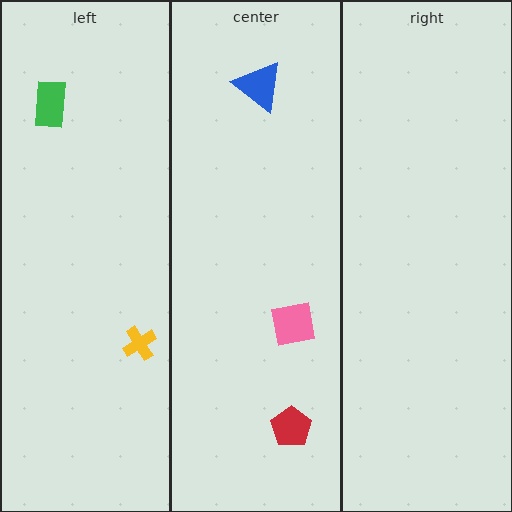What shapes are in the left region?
The green rectangle, the yellow cross.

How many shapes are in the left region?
2.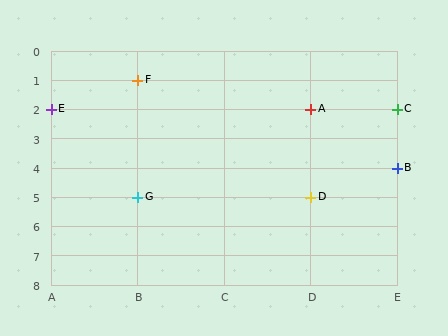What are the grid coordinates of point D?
Point D is at grid coordinates (D, 5).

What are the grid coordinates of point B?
Point B is at grid coordinates (E, 4).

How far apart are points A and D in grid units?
Points A and D are 3 rows apart.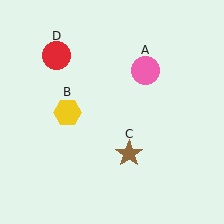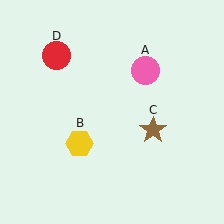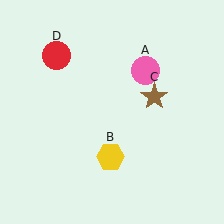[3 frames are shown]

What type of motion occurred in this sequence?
The yellow hexagon (object B), brown star (object C) rotated counterclockwise around the center of the scene.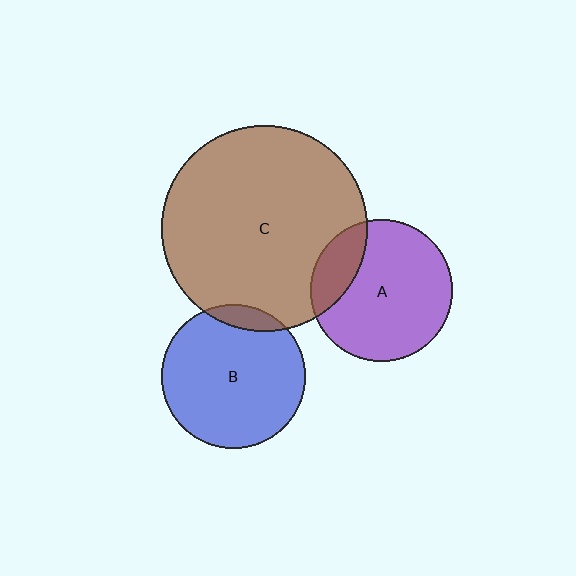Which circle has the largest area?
Circle C (brown).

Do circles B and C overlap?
Yes.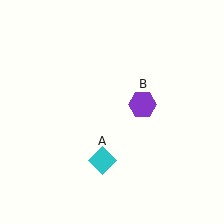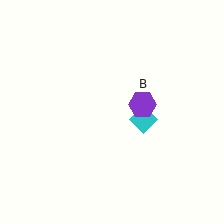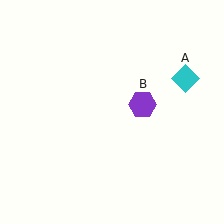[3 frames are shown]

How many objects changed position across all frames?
1 object changed position: cyan diamond (object A).